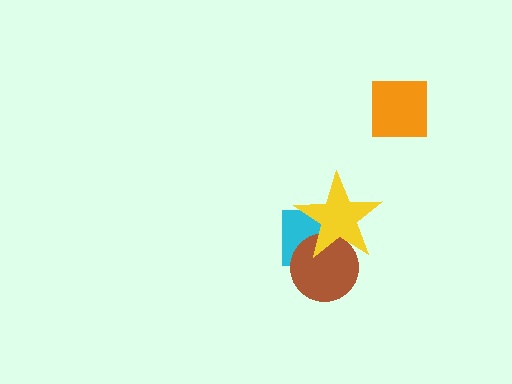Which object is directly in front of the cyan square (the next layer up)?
The brown circle is directly in front of the cyan square.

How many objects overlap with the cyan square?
2 objects overlap with the cyan square.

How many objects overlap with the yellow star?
2 objects overlap with the yellow star.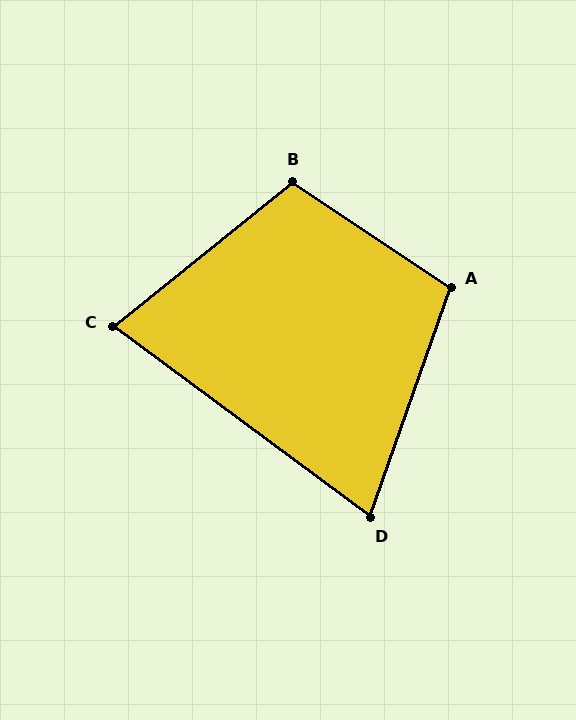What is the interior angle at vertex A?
Approximately 105 degrees (obtuse).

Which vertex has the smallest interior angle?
D, at approximately 73 degrees.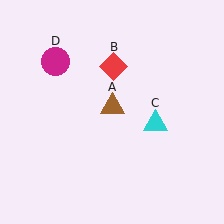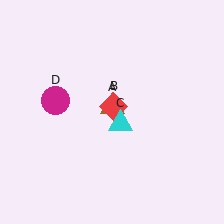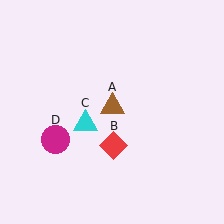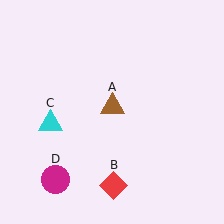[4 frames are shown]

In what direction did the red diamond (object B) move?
The red diamond (object B) moved down.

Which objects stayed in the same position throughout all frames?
Brown triangle (object A) remained stationary.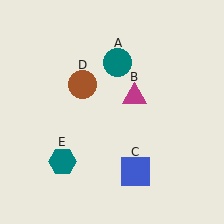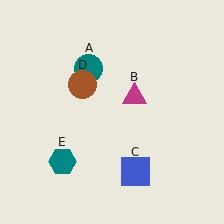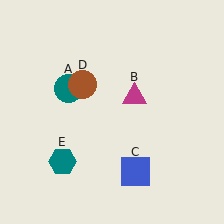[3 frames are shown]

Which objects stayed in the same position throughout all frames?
Magenta triangle (object B) and blue square (object C) and brown circle (object D) and teal hexagon (object E) remained stationary.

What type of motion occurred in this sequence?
The teal circle (object A) rotated counterclockwise around the center of the scene.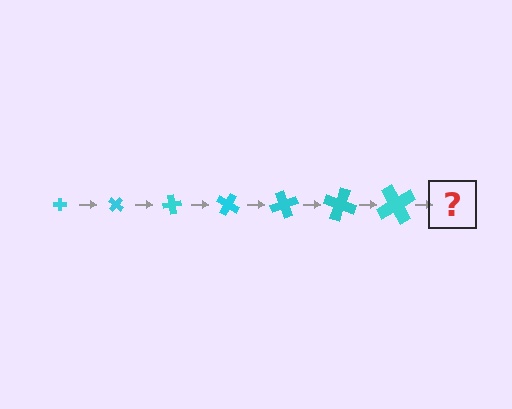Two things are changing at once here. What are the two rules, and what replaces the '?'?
The two rules are that the cross grows larger each step and it rotates 40 degrees each step. The '?' should be a cross, larger than the previous one and rotated 280 degrees from the start.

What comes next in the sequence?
The next element should be a cross, larger than the previous one and rotated 280 degrees from the start.